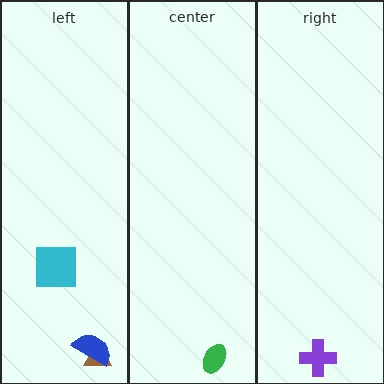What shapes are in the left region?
The cyan square, the brown triangle, the blue semicircle.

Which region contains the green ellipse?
The center region.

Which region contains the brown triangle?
The left region.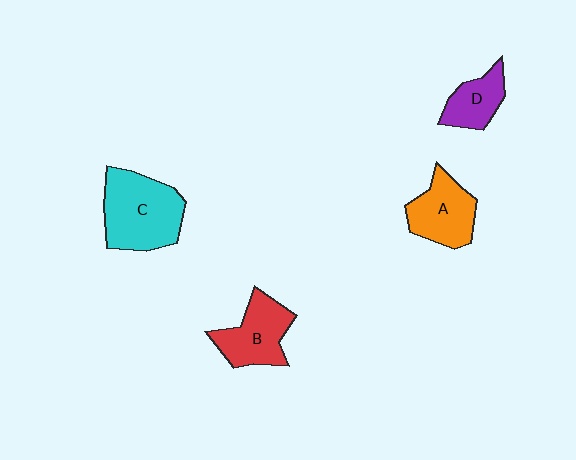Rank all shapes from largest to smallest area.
From largest to smallest: C (cyan), B (red), A (orange), D (purple).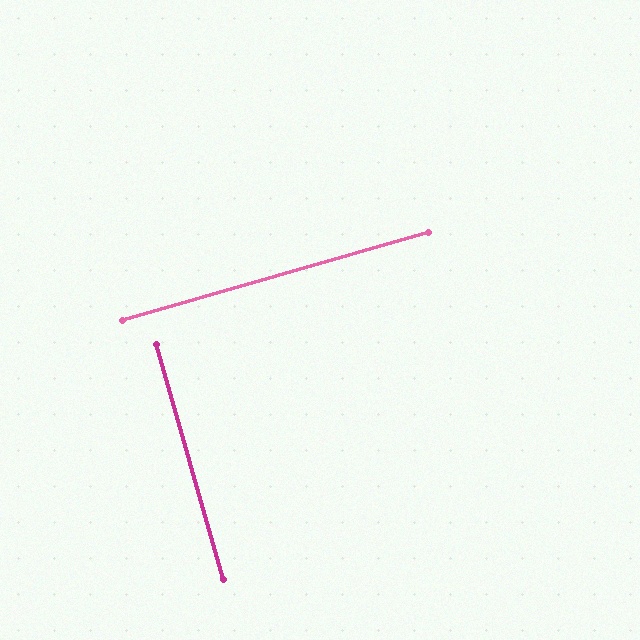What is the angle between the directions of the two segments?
Approximately 90 degrees.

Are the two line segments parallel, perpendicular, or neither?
Perpendicular — they meet at approximately 90°.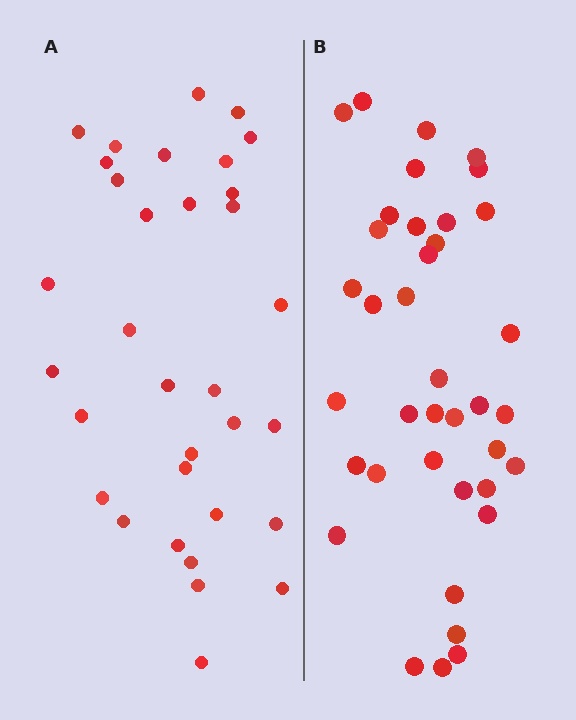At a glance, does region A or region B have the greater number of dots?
Region B (the right region) has more dots.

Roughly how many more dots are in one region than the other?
Region B has about 5 more dots than region A.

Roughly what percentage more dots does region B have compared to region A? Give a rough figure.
About 15% more.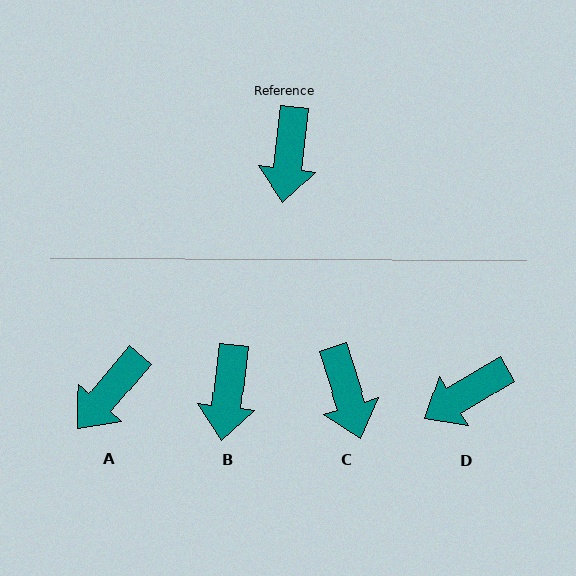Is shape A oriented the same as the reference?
No, it is off by about 33 degrees.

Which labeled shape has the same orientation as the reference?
B.